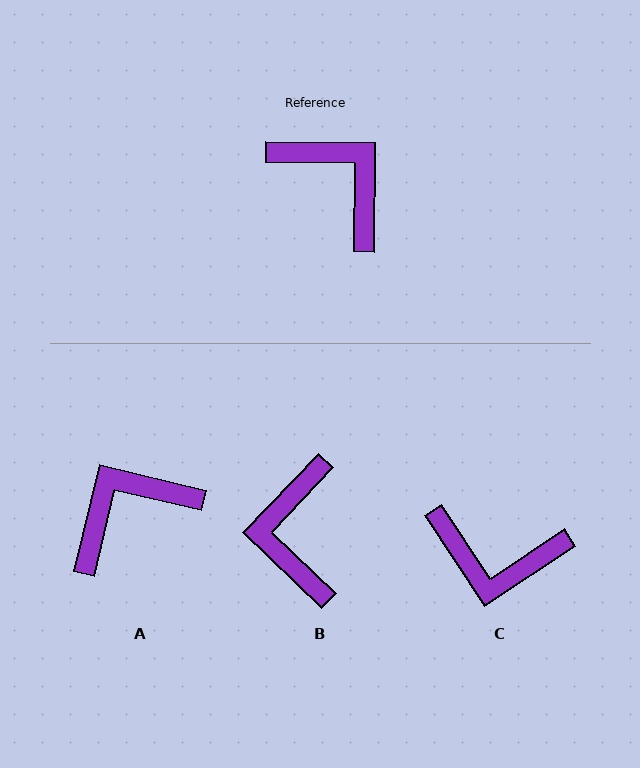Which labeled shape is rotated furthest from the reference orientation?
C, about 146 degrees away.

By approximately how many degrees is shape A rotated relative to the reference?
Approximately 77 degrees counter-clockwise.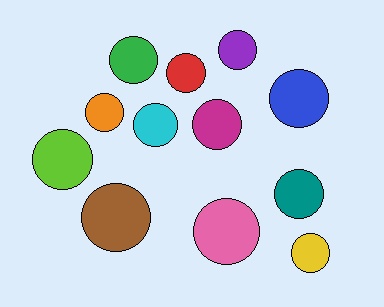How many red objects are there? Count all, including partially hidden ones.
There is 1 red object.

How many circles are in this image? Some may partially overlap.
There are 12 circles.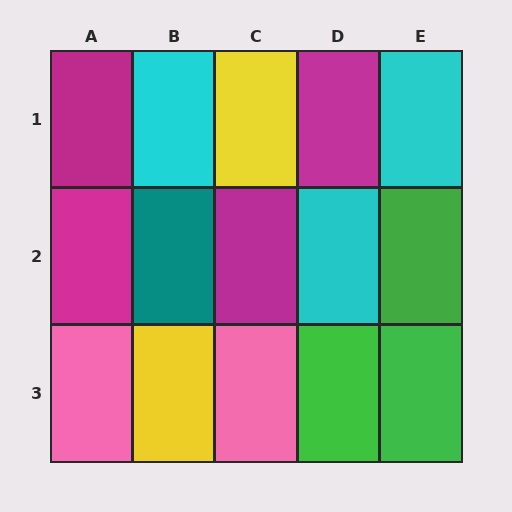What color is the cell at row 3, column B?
Yellow.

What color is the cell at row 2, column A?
Magenta.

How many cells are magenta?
4 cells are magenta.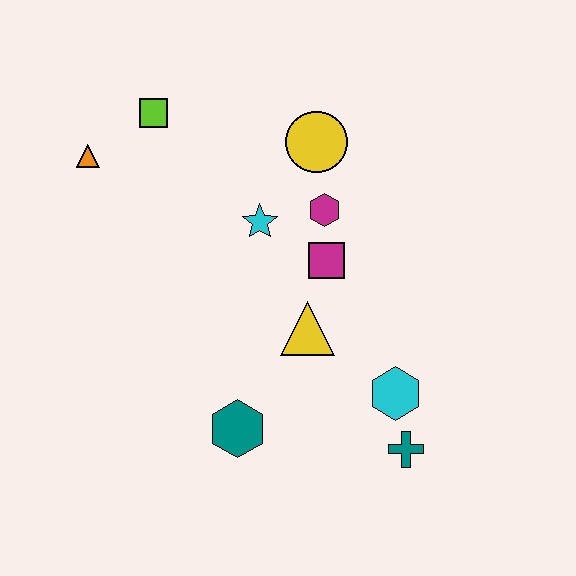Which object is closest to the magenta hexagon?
The magenta square is closest to the magenta hexagon.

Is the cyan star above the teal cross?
Yes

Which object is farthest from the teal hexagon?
The lime square is farthest from the teal hexagon.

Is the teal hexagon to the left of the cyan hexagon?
Yes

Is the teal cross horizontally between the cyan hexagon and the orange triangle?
No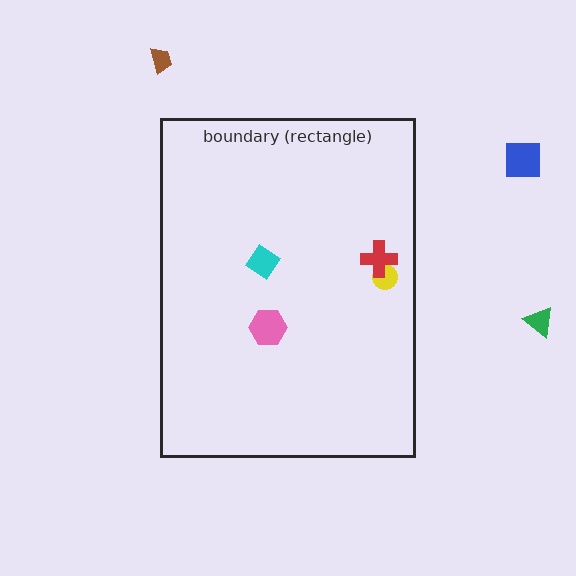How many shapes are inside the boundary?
4 inside, 3 outside.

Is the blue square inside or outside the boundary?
Outside.